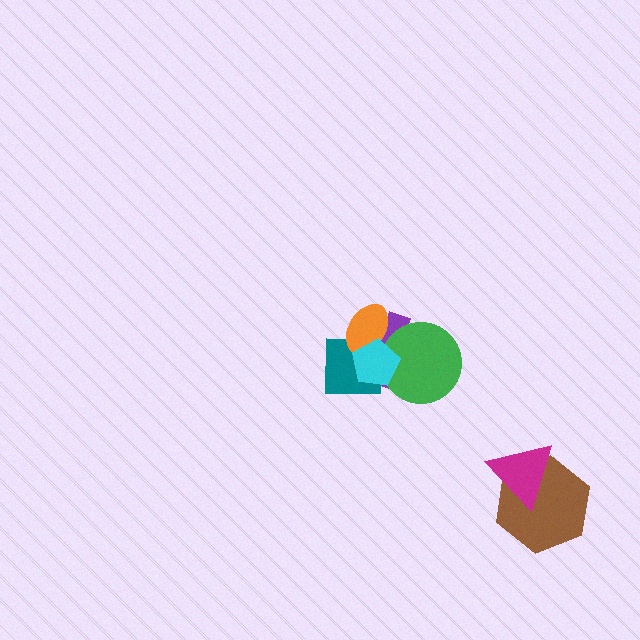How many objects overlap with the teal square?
4 objects overlap with the teal square.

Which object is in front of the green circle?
The cyan pentagon is in front of the green circle.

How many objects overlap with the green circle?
3 objects overlap with the green circle.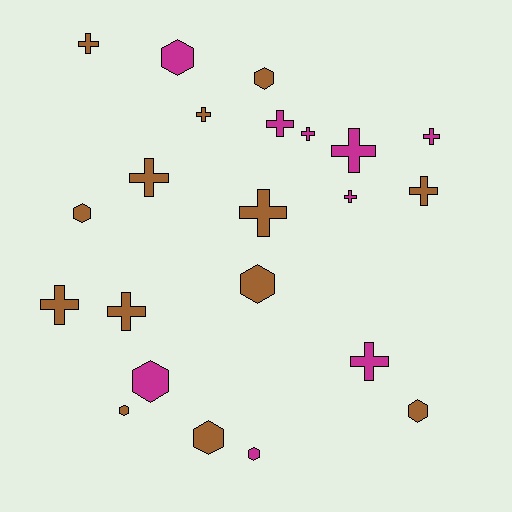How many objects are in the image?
There are 22 objects.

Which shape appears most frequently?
Cross, with 13 objects.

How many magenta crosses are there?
There are 6 magenta crosses.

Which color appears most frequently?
Brown, with 13 objects.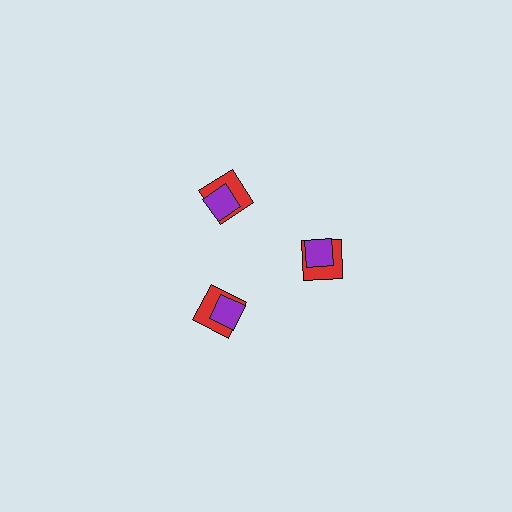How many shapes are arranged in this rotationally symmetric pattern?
There are 6 shapes, arranged in 3 groups of 2.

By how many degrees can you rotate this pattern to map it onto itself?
The pattern maps onto itself every 120 degrees of rotation.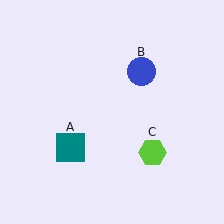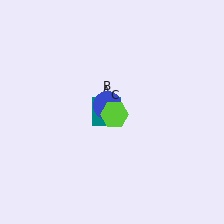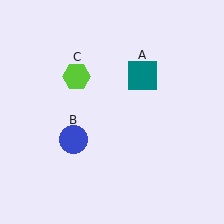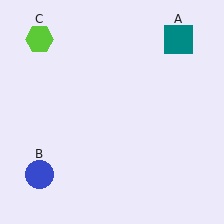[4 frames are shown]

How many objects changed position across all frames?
3 objects changed position: teal square (object A), blue circle (object B), lime hexagon (object C).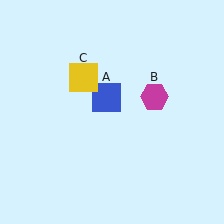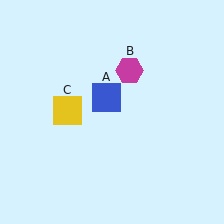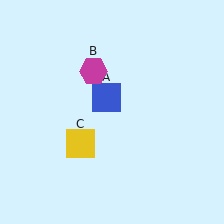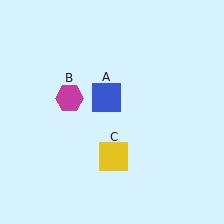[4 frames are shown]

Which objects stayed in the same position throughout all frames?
Blue square (object A) remained stationary.